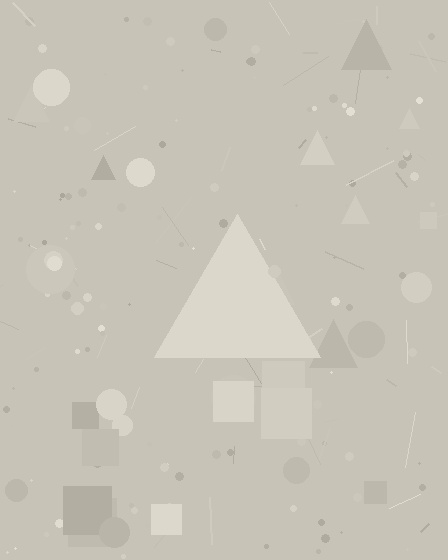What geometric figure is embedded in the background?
A triangle is embedded in the background.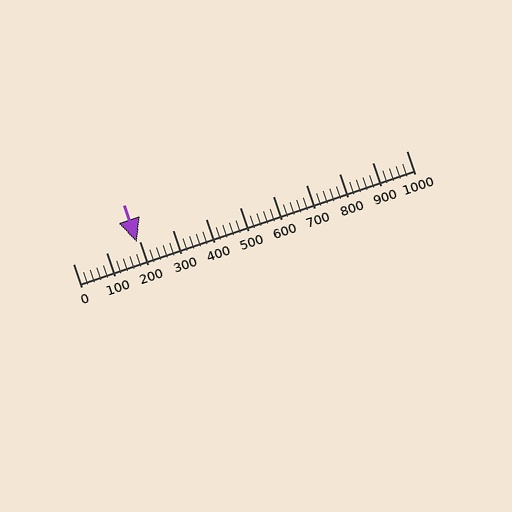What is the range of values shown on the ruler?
The ruler shows values from 0 to 1000.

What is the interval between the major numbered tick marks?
The major tick marks are spaced 100 units apart.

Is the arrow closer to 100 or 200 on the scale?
The arrow is closer to 200.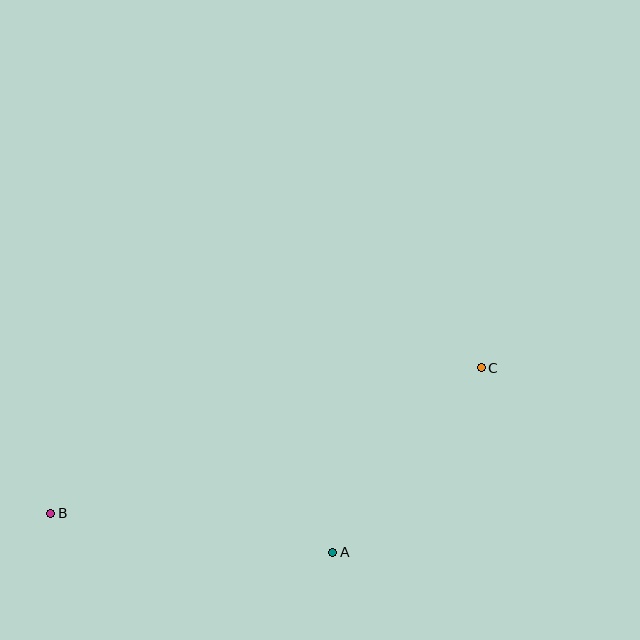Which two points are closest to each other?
Points A and C are closest to each other.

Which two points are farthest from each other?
Points B and C are farthest from each other.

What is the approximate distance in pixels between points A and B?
The distance between A and B is approximately 285 pixels.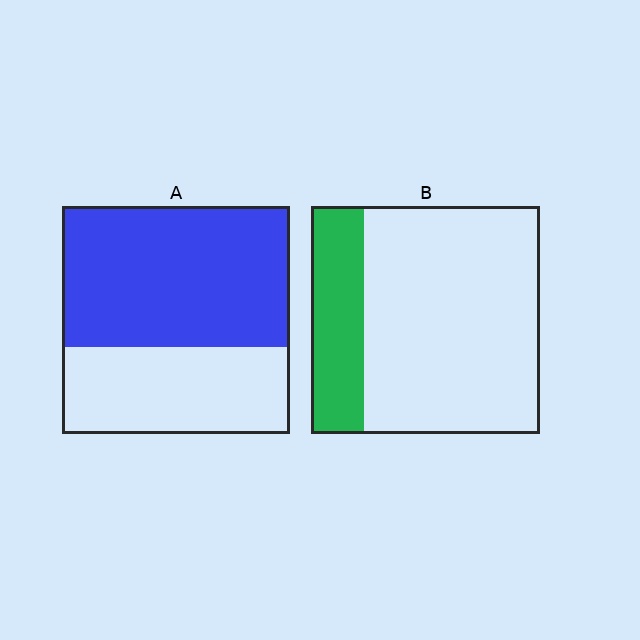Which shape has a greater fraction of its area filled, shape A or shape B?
Shape A.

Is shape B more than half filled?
No.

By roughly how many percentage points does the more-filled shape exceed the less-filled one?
By roughly 40 percentage points (A over B).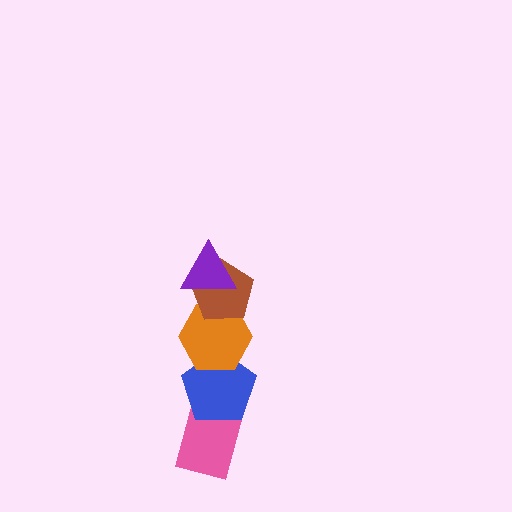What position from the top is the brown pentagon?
The brown pentagon is 2nd from the top.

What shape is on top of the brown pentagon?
The purple triangle is on top of the brown pentagon.